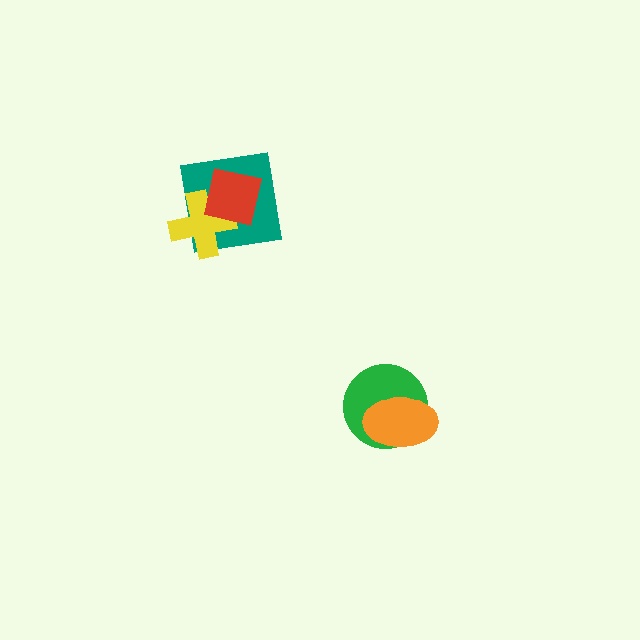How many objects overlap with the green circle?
1 object overlaps with the green circle.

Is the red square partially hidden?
No, no other shape covers it.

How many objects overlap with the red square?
2 objects overlap with the red square.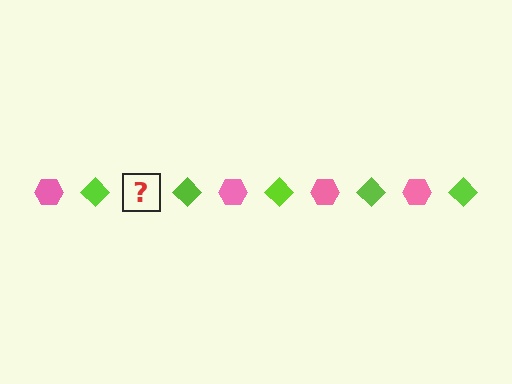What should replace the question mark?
The question mark should be replaced with a pink hexagon.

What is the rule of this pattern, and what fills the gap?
The rule is that the pattern alternates between pink hexagon and lime diamond. The gap should be filled with a pink hexagon.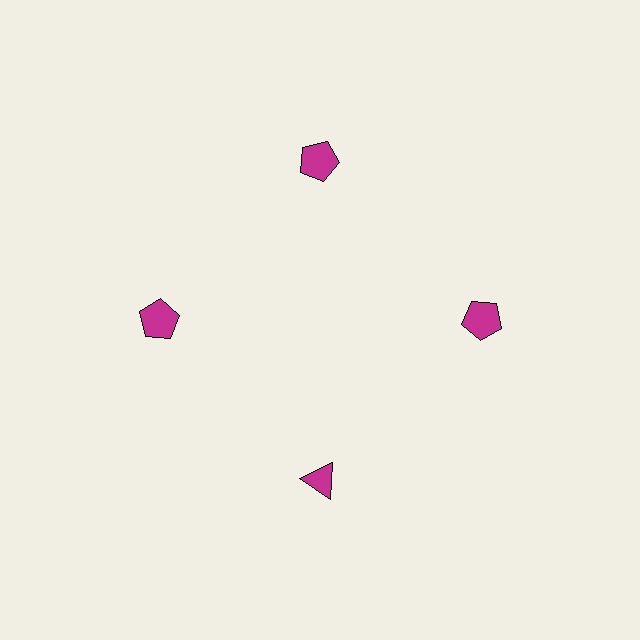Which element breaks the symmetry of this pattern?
The magenta triangle at roughly the 6 o'clock position breaks the symmetry. All other shapes are magenta pentagons.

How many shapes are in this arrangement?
There are 4 shapes arranged in a ring pattern.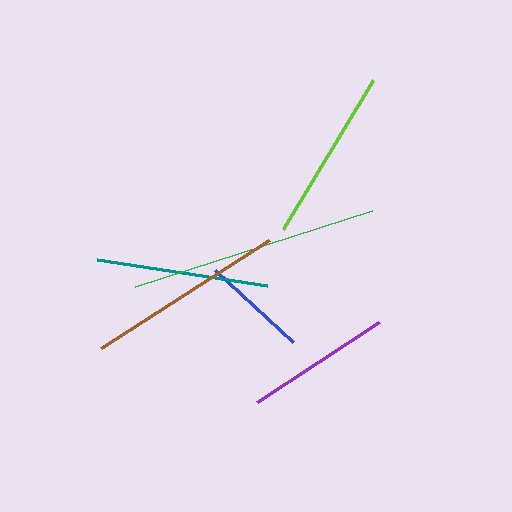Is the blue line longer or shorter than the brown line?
The brown line is longer than the blue line.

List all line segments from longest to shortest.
From longest to shortest: green, brown, lime, teal, purple, blue.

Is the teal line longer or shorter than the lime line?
The lime line is longer than the teal line.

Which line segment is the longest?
The green line is the longest at approximately 248 pixels.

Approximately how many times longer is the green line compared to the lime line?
The green line is approximately 1.4 times the length of the lime line.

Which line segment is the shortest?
The blue line is the shortest at approximately 106 pixels.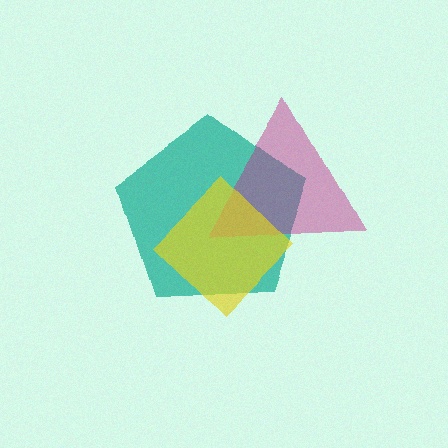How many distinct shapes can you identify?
There are 3 distinct shapes: a teal pentagon, a magenta triangle, a yellow diamond.